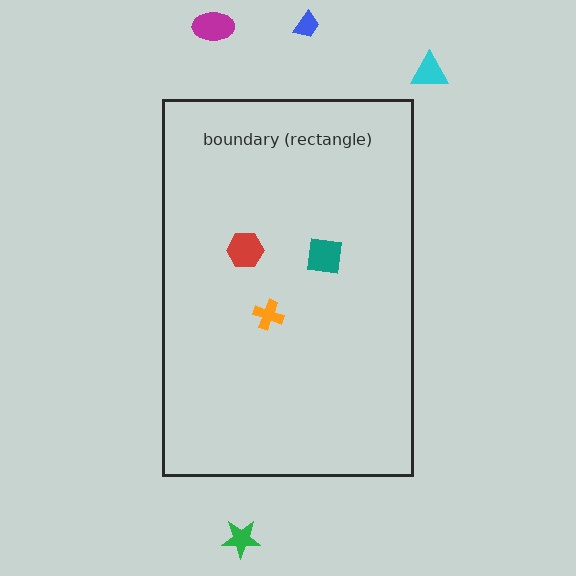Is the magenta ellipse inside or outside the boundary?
Outside.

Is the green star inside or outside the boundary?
Outside.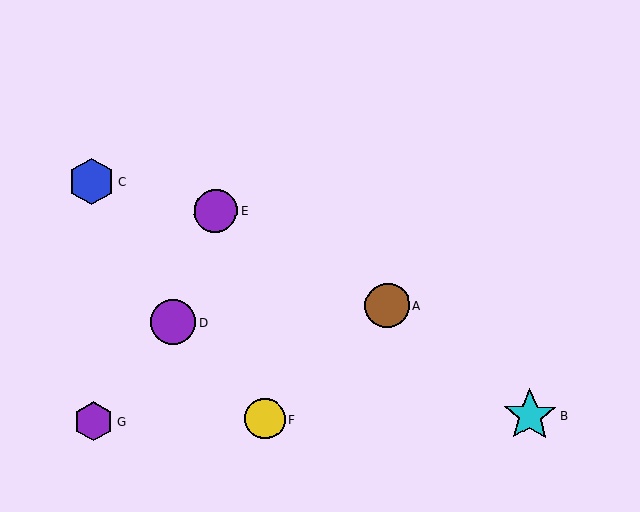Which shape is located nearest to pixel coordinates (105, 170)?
The blue hexagon (labeled C) at (91, 182) is nearest to that location.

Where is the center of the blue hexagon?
The center of the blue hexagon is at (91, 182).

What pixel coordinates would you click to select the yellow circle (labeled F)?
Click at (265, 419) to select the yellow circle F.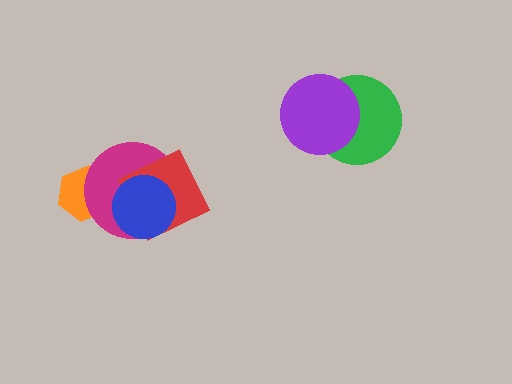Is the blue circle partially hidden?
No, no other shape covers it.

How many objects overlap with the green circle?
1 object overlaps with the green circle.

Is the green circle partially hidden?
Yes, it is partially covered by another shape.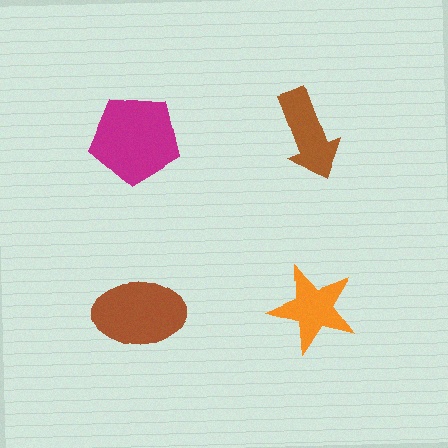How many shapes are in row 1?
2 shapes.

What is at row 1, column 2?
A brown arrow.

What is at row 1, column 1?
A magenta pentagon.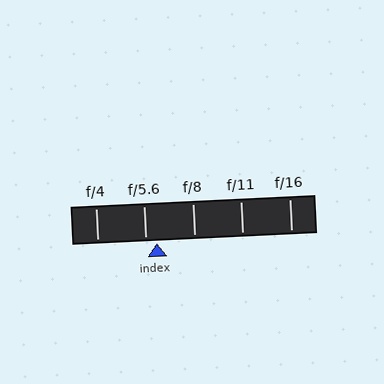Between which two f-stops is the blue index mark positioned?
The index mark is between f/5.6 and f/8.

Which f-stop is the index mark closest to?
The index mark is closest to f/5.6.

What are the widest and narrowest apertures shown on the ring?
The widest aperture shown is f/4 and the narrowest is f/16.